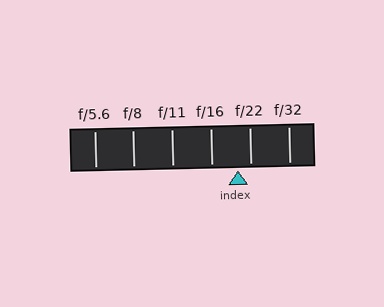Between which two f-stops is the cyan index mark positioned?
The index mark is between f/16 and f/22.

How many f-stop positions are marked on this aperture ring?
There are 6 f-stop positions marked.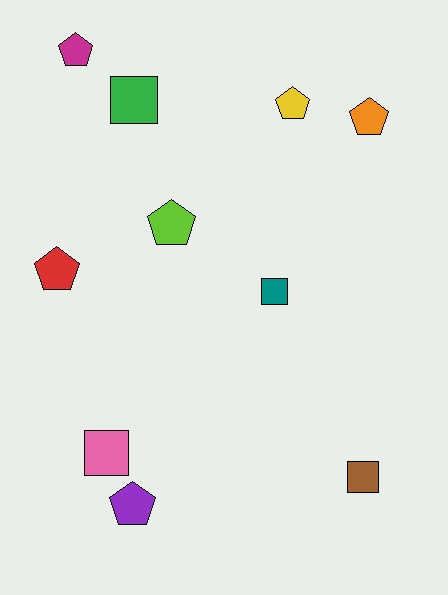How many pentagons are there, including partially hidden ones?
There are 6 pentagons.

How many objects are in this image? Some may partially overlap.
There are 10 objects.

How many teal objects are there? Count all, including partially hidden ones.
There is 1 teal object.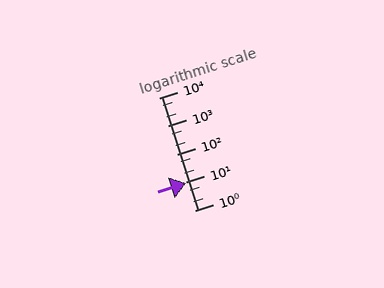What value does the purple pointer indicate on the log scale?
The pointer indicates approximately 9.5.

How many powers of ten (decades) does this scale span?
The scale spans 4 decades, from 1 to 10000.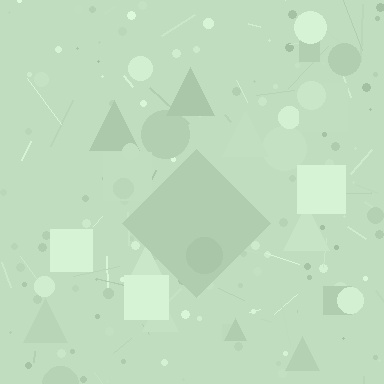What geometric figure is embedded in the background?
A diamond is embedded in the background.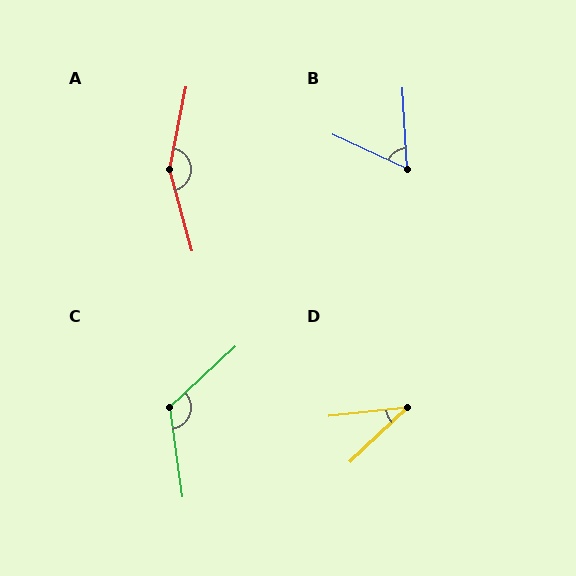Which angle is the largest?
A, at approximately 153 degrees.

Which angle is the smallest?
D, at approximately 37 degrees.